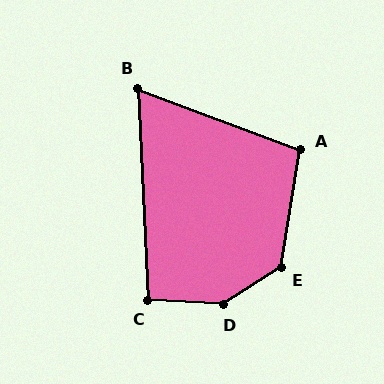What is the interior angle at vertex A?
Approximately 101 degrees (obtuse).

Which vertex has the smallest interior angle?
B, at approximately 67 degrees.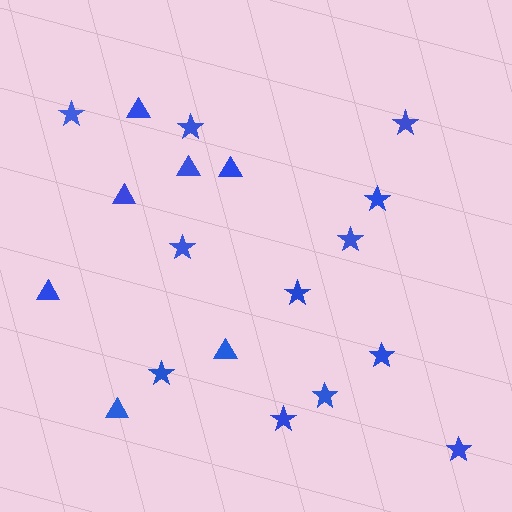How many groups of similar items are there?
There are 2 groups: one group of triangles (7) and one group of stars (12).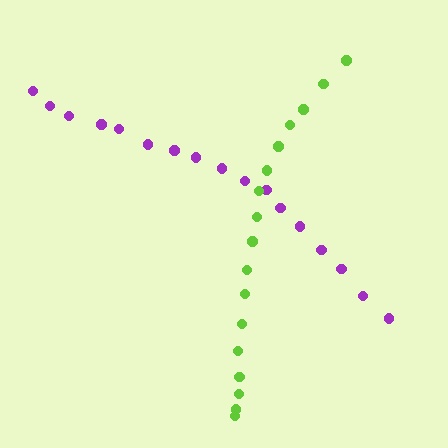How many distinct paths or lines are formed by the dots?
There are 2 distinct paths.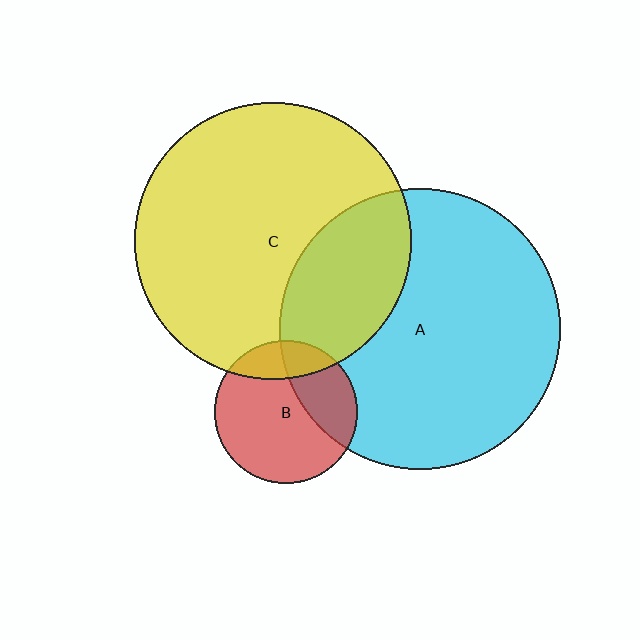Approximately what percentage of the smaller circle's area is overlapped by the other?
Approximately 25%.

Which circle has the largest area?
Circle A (cyan).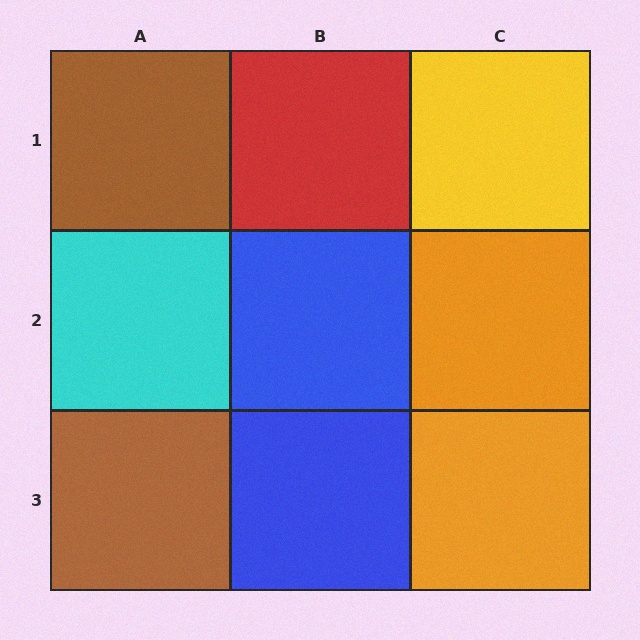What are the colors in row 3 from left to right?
Brown, blue, orange.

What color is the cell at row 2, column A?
Cyan.